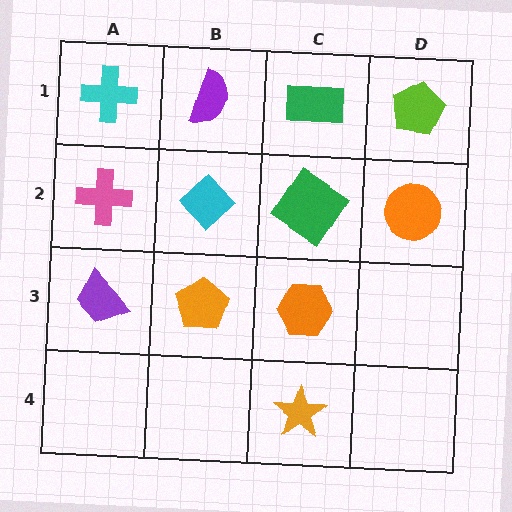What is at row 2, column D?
An orange circle.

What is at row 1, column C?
A green rectangle.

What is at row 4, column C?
An orange star.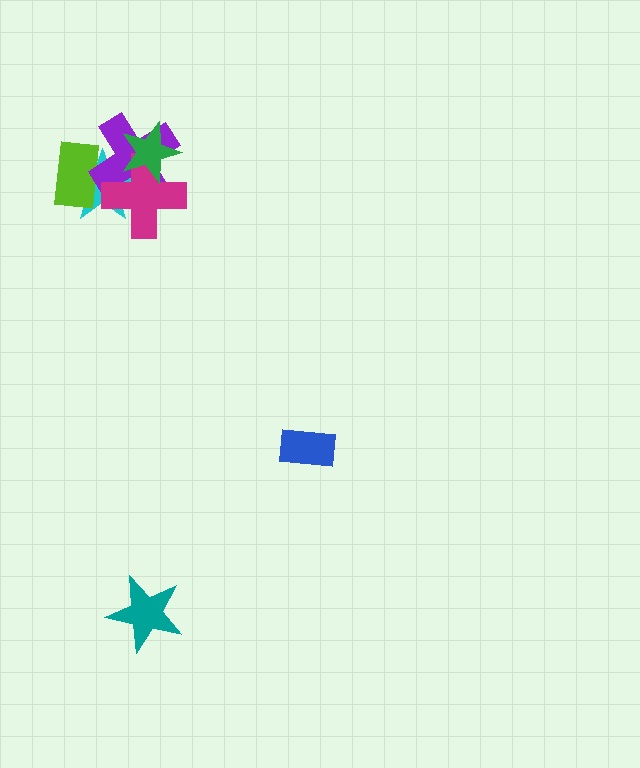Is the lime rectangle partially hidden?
Yes, it is partially covered by another shape.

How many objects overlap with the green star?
3 objects overlap with the green star.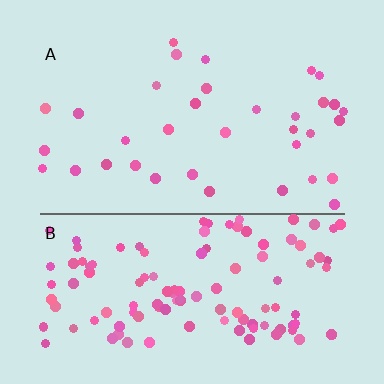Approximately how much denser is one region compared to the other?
Approximately 3.5× — region B over region A.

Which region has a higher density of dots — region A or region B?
B (the bottom).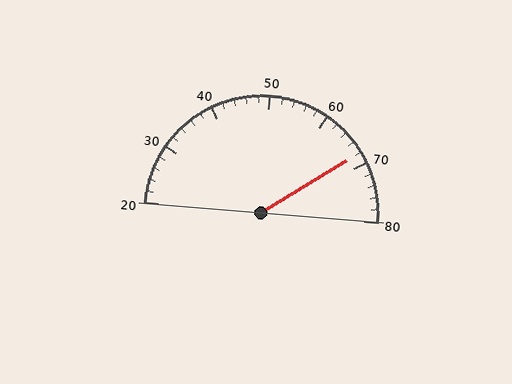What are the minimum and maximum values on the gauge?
The gauge ranges from 20 to 80.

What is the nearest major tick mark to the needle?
The nearest major tick mark is 70.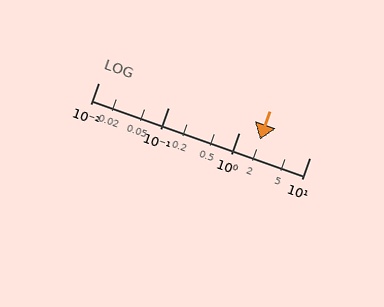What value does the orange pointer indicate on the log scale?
The pointer indicates approximately 2.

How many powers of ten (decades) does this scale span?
The scale spans 3 decades, from 0.01 to 10.